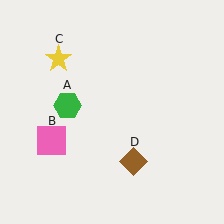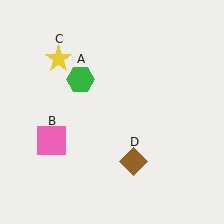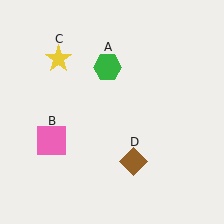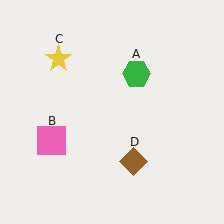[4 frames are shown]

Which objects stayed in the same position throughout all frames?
Pink square (object B) and yellow star (object C) and brown diamond (object D) remained stationary.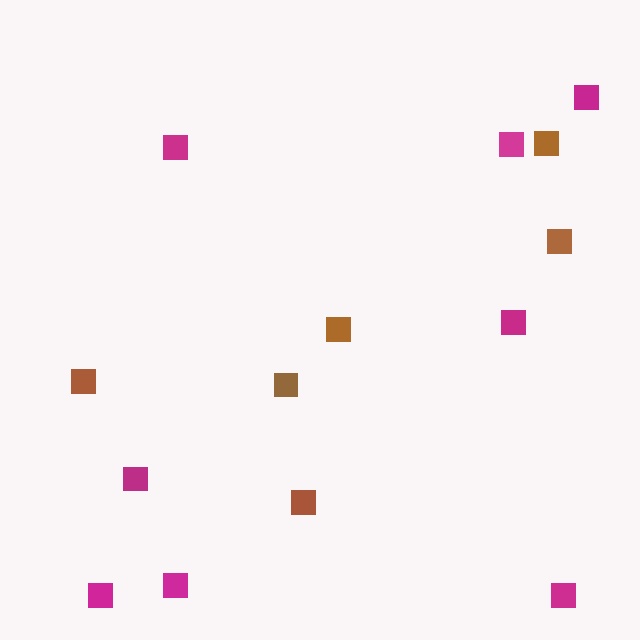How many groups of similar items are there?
There are 2 groups: one group of brown squares (6) and one group of magenta squares (8).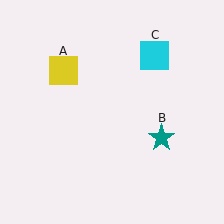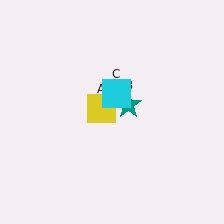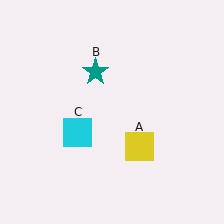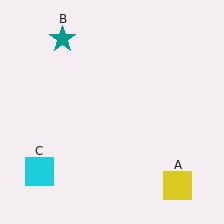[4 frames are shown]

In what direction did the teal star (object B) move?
The teal star (object B) moved up and to the left.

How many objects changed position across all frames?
3 objects changed position: yellow square (object A), teal star (object B), cyan square (object C).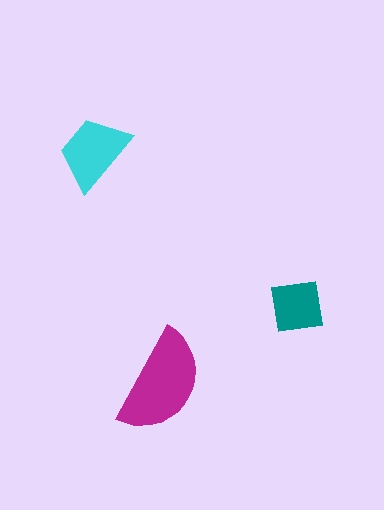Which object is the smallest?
The teal square.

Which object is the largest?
The magenta semicircle.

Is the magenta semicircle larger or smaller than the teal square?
Larger.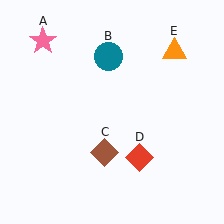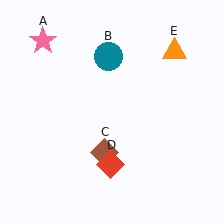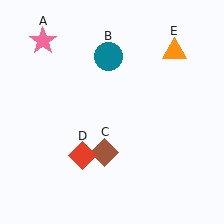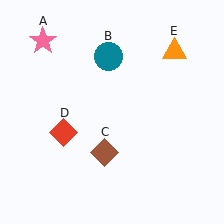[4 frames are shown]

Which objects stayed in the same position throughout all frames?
Pink star (object A) and teal circle (object B) and brown diamond (object C) and orange triangle (object E) remained stationary.